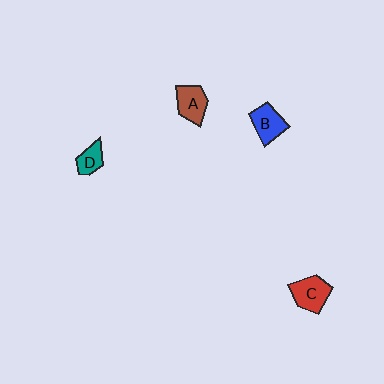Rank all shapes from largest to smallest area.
From largest to smallest: C (red), B (blue), A (brown), D (teal).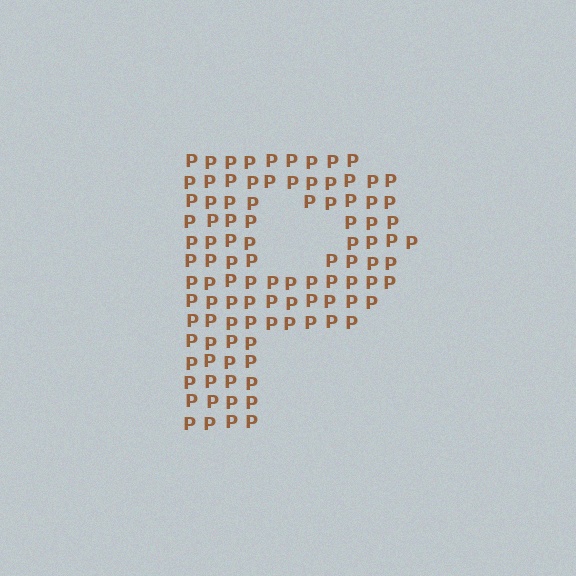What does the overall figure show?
The overall figure shows the letter P.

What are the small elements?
The small elements are letter P's.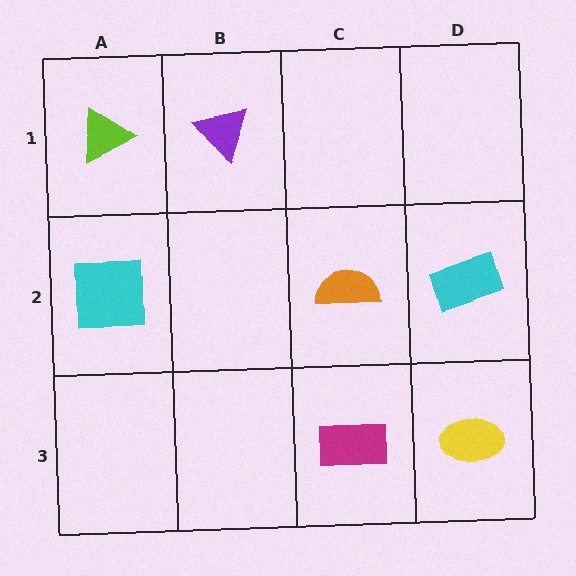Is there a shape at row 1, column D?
No, that cell is empty.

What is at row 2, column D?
A cyan rectangle.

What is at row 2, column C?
An orange semicircle.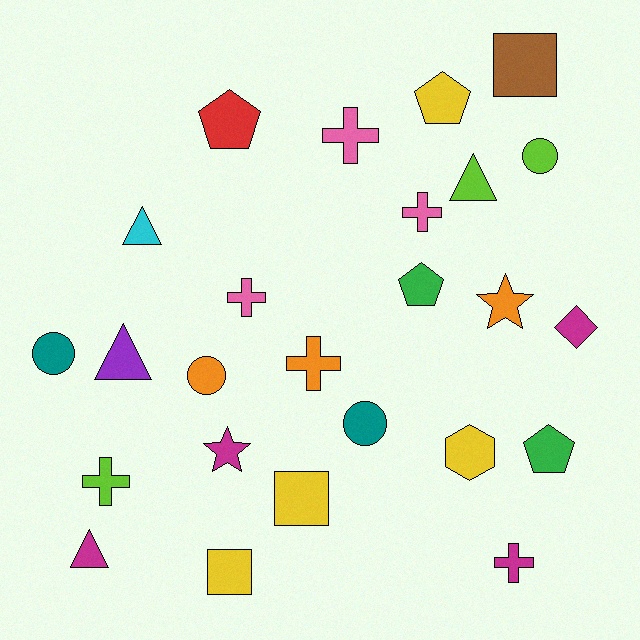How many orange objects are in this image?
There are 3 orange objects.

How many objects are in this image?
There are 25 objects.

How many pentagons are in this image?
There are 4 pentagons.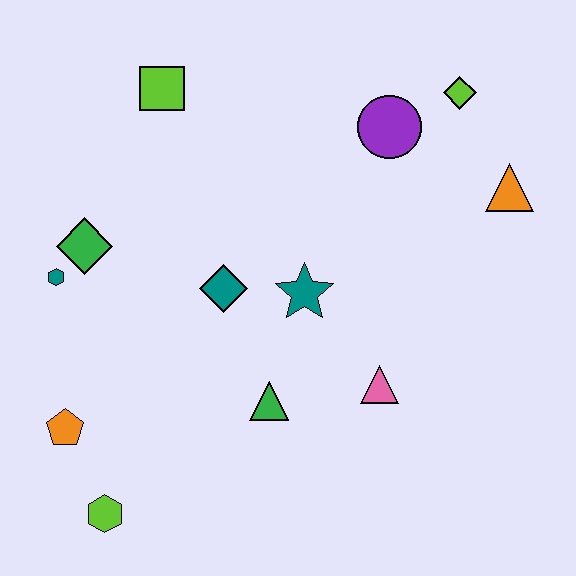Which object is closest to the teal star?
The teal diamond is closest to the teal star.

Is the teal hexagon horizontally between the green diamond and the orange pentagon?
No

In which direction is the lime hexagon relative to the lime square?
The lime hexagon is below the lime square.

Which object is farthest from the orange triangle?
The lime hexagon is farthest from the orange triangle.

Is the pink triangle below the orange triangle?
Yes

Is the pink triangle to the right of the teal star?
Yes